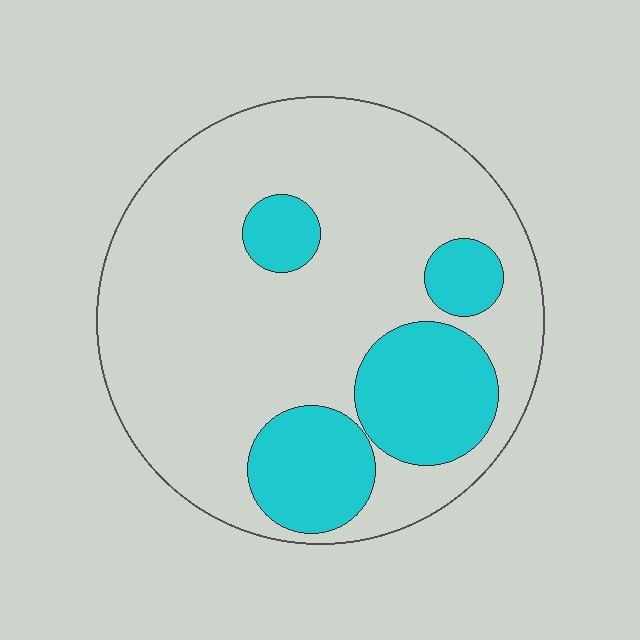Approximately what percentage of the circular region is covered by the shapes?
Approximately 25%.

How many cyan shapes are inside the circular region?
4.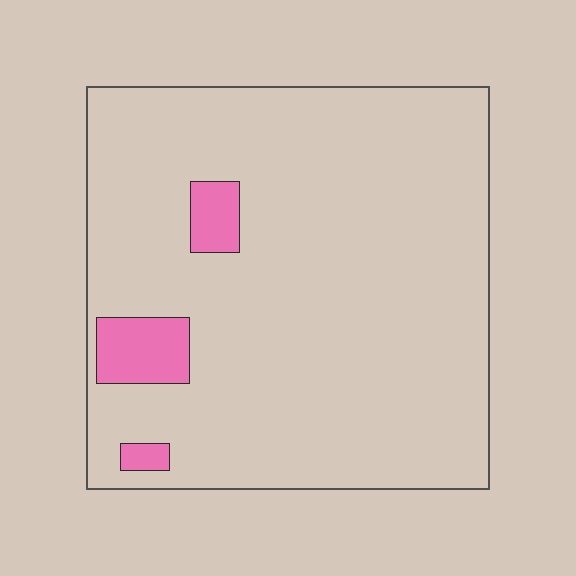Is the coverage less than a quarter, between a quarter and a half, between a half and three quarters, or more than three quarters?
Less than a quarter.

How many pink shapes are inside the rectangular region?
3.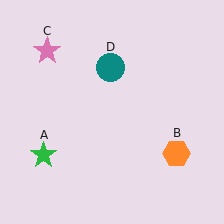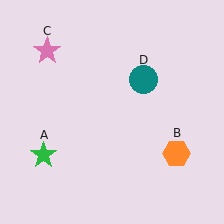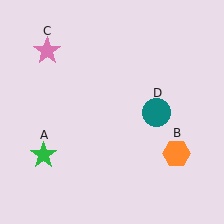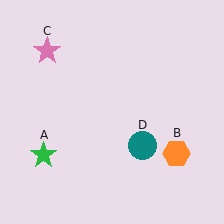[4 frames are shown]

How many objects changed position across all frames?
1 object changed position: teal circle (object D).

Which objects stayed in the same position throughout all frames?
Green star (object A) and orange hexagon (object B) and pink star (object C) remained stationary.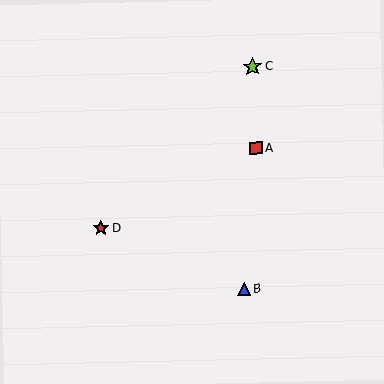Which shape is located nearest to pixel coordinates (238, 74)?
The lime star (labeled C) at (253, 67) is nearest to that location.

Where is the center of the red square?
The center of the red square is at (256, 148).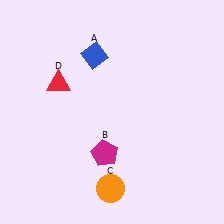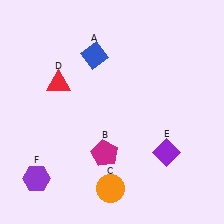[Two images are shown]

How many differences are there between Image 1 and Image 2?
There are 2 differences between the two images.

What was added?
A purple diamond (E), a purple hexagon (F) were added in Image 2.